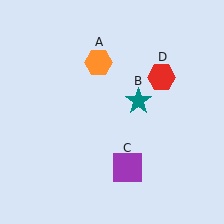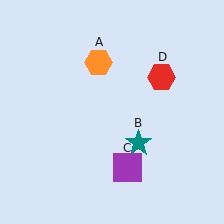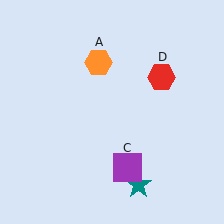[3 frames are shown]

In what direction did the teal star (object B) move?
The teal star (object B) moved down.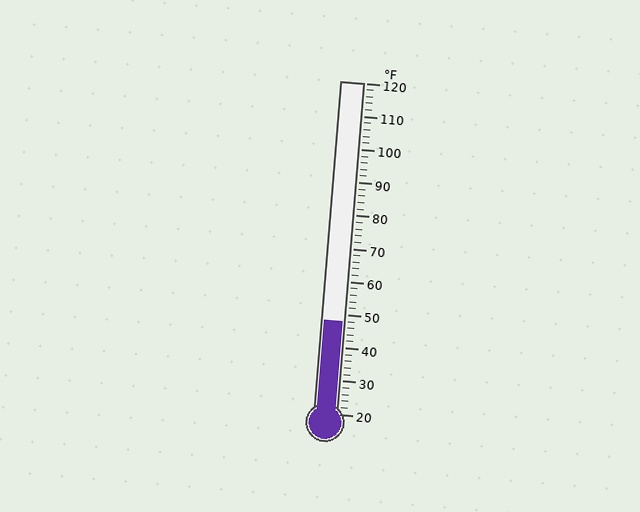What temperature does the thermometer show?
The thermometer shows approximately 48°F.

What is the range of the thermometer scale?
The thermometer scale ranges from 20°F to 120°F.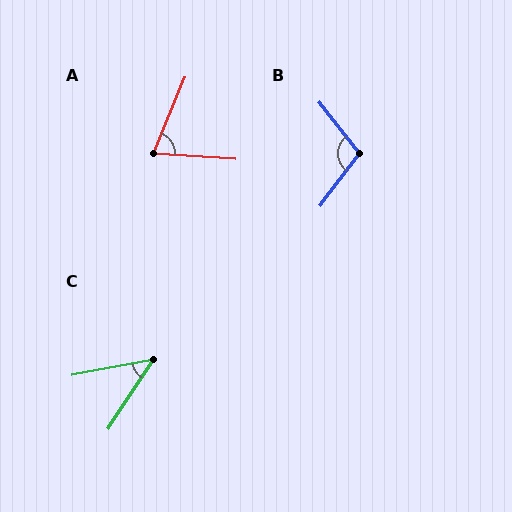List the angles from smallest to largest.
C (46°), A (71°), B (104°).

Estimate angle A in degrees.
Approximately 71 degrees.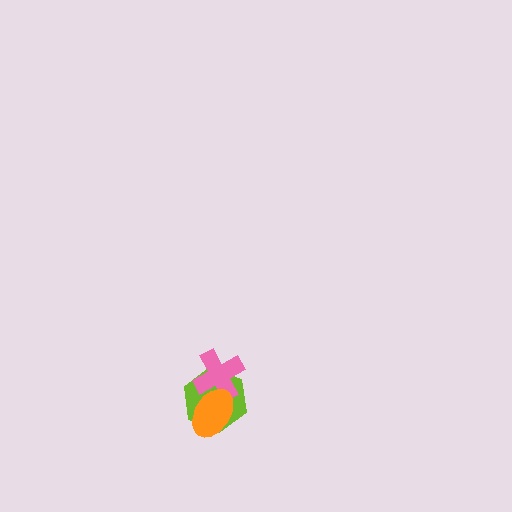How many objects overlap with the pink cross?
2 objects overlap with the pink cross.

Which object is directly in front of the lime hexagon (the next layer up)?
The pink cross is directly in front of the lime hexagon.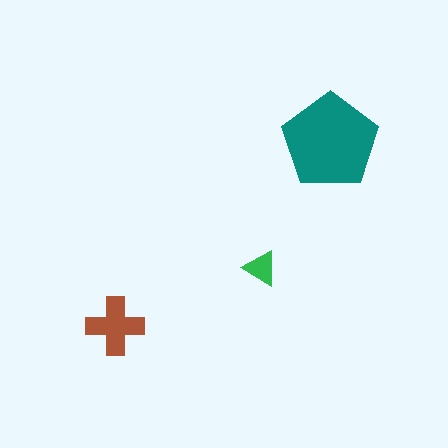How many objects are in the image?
There are 3 objects in the image.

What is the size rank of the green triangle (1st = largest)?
3rd.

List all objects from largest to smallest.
The teal pentagon, the brown cross, the green triangle.